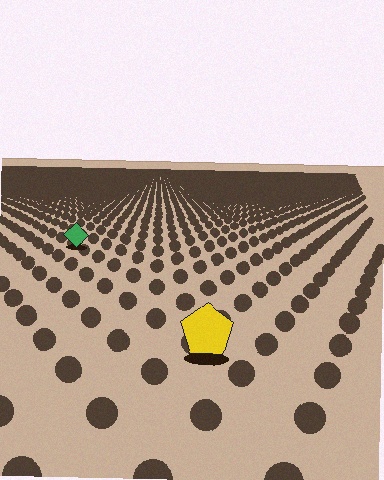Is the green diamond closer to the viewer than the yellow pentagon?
No. The yellow pentagon is closer — you can tell from the texture gradient: the ground texture is coarser near it.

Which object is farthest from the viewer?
The green diamond is farthest from the viewer. It appears smaller and the ground texture around it is denser.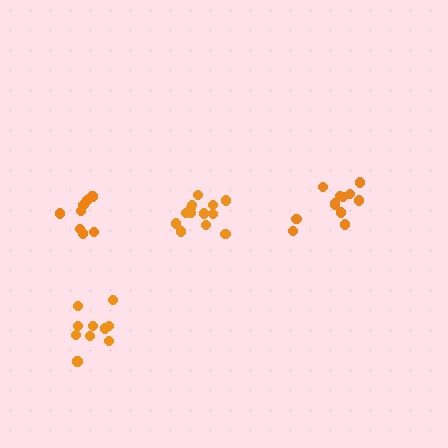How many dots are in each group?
Group 1: 14 dots, Group 2: 12 dots, Group 3: 8 dots, Group 4: 10 dots (44 total).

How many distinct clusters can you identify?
There are 4 distinct clusters.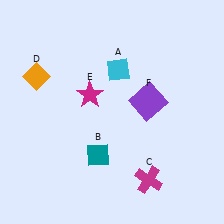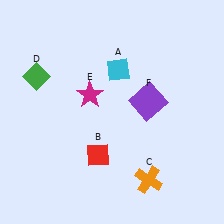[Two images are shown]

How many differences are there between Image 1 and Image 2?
There are 3 differences between the two images.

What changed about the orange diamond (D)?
In Image 1, D is orange. In Image 2, it changed to green.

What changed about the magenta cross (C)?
In Image 1, C is magenta. In Image 2, it changed to orange.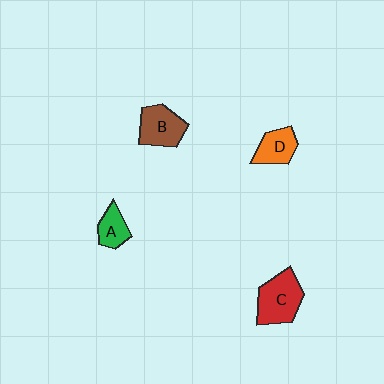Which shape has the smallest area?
Shape A (green).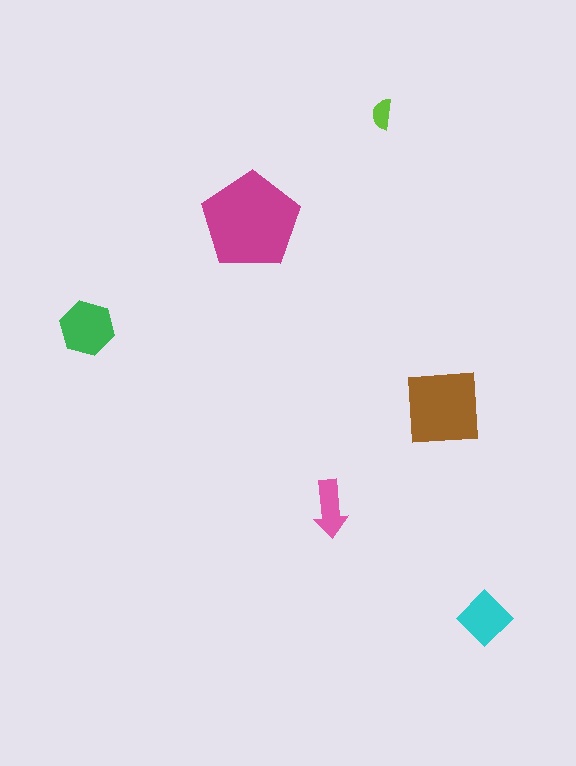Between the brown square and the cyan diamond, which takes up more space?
The brown square.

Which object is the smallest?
The lime semicircle.